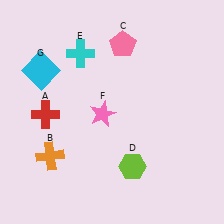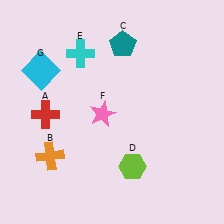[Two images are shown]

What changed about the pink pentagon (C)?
In Image 1, C is pink. In Image 2, it changed to teal.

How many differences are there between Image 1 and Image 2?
There is 1 difference between the two images.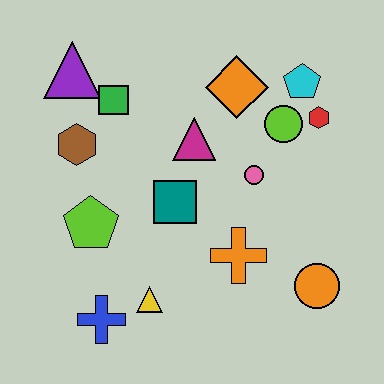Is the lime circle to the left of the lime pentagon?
No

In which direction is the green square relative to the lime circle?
The green square is to the left of the lime circle.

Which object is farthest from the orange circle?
The purple triangle is farthest from the orange circle.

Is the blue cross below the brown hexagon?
Yes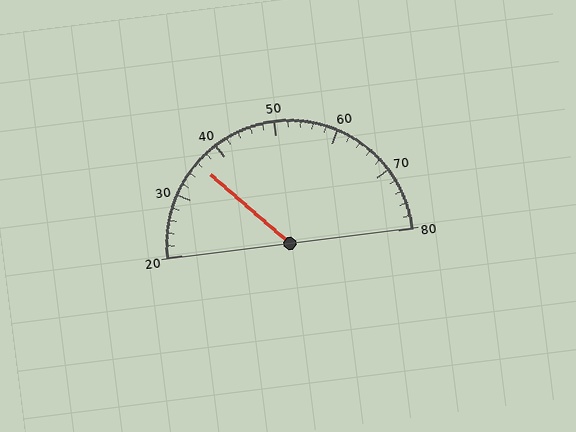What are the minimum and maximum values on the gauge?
The gauge ranges from 20 to 80.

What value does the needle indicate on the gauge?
The needle indicates approximately 36.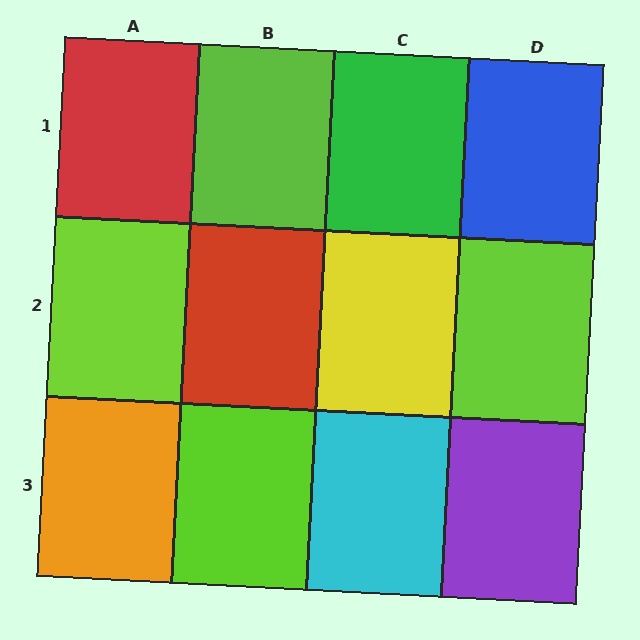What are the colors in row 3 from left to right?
Orange, lime, cyan, purple.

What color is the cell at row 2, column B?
Red.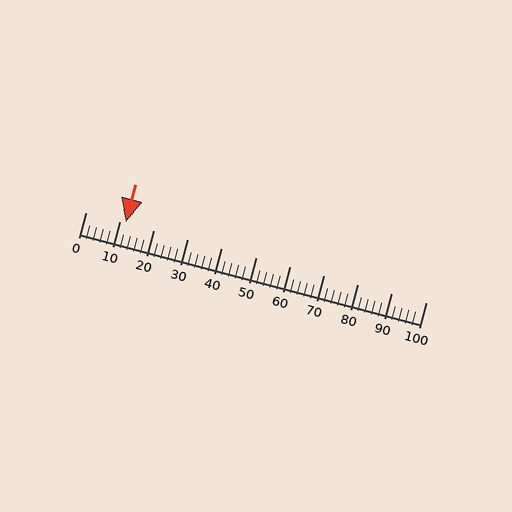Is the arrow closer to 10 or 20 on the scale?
The arrow is closer to 10.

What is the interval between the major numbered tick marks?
The major tick marks are spaced 10 units apart.